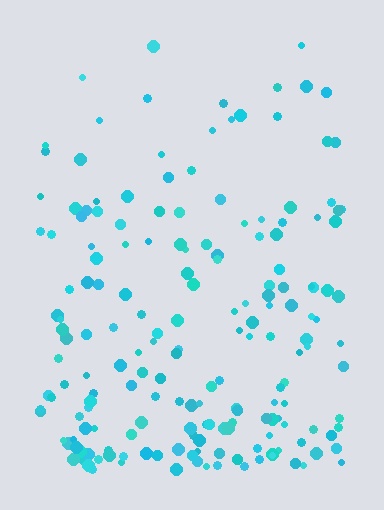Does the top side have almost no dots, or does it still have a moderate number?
Still a moderate number, just noticeably fewer than the bottom.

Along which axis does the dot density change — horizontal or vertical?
Vertical.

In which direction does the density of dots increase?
From top to bottom, with the bottom side densest.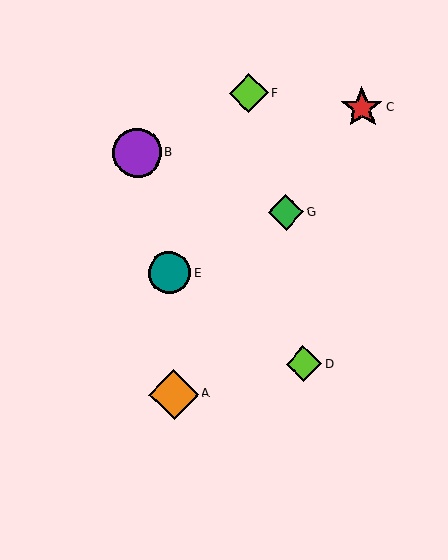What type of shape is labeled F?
Shape F is a lime diamond.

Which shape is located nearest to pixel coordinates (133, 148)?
The purple circle (labeled B) at (137, 153) is nearest to that location.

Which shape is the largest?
The orange diamond (labeled A) is the largest.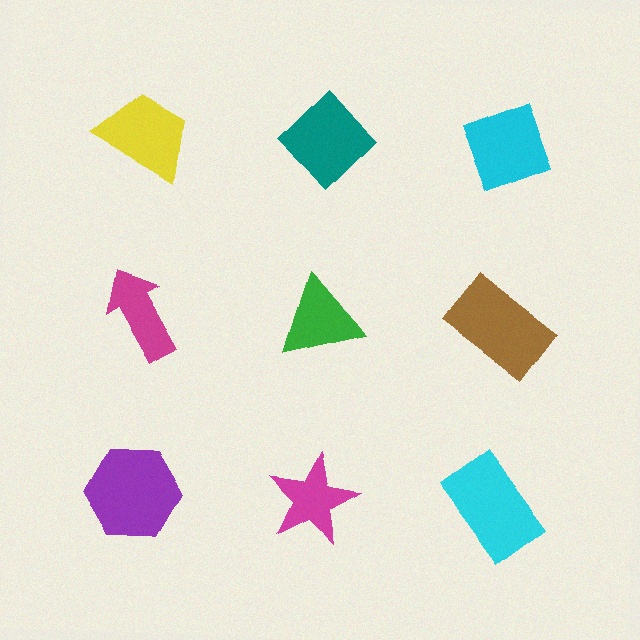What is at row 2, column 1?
A magenta arrow.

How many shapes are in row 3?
3 shapes.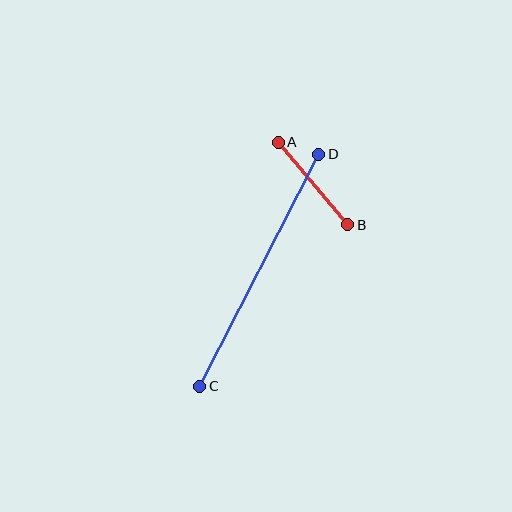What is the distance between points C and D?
The distance is approximately 261 pixels.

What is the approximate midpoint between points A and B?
The midpoint is at approximately (313, 183) pixels.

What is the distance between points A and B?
The distance is approximately 108 pixels.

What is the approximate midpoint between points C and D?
The midpoint is at approximately (259, 270) pixels.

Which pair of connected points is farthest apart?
Points C and D are farthest apart.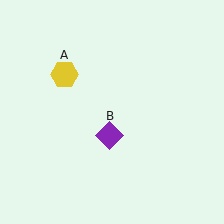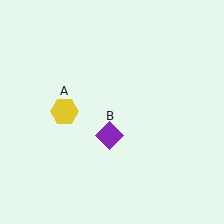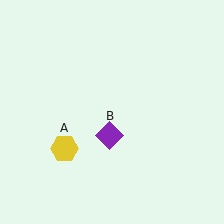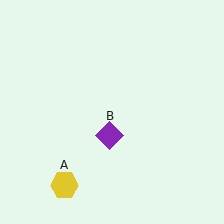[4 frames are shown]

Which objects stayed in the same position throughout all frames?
Purple diamond (object B) remained stationary.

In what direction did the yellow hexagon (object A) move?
The yellow hexagon (object A) moved down.